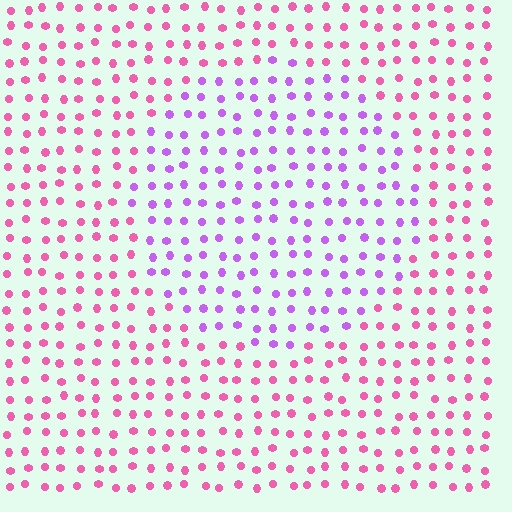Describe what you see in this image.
The image is filled with small pink elements in a uniform arrangement. A circle-shaped region is visible where the elements are tinted to a slightly different hue, forming a subtle color boundary.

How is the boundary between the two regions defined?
The boundary is defined purely by a slight shift in hue (about 44 degrees). Spacing, size, and orientation are identical on both sides.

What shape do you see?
I see a circle.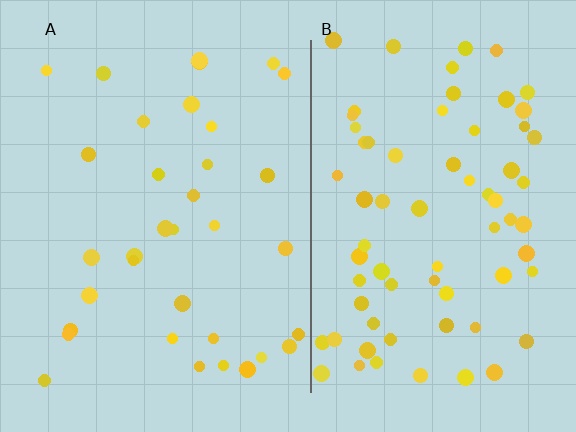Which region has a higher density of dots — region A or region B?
B (the right).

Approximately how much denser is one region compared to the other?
Approximately 2.1× — region B over region A.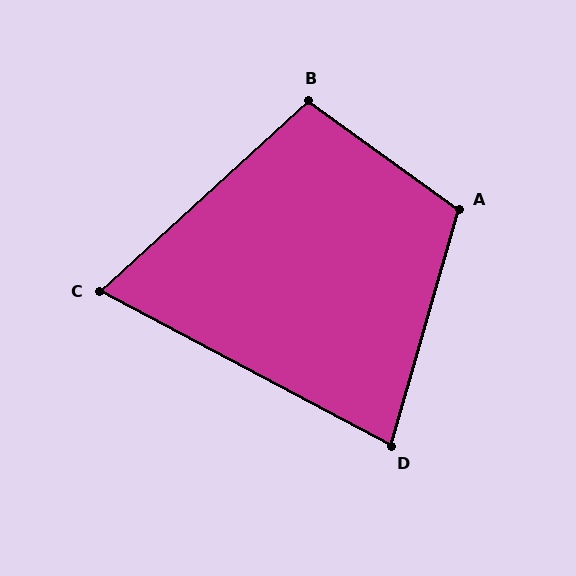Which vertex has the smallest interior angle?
C, at approximately 70 degrees.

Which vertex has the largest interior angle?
A, at approximately 110 degrees.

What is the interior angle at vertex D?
Approximately 78 degrees (acute).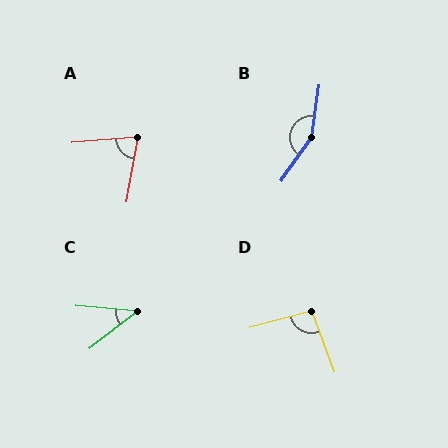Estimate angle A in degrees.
Approximately 75 degrees.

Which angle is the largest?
B, at approximately 154 degrees.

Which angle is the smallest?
C, at approximately 43 degrees.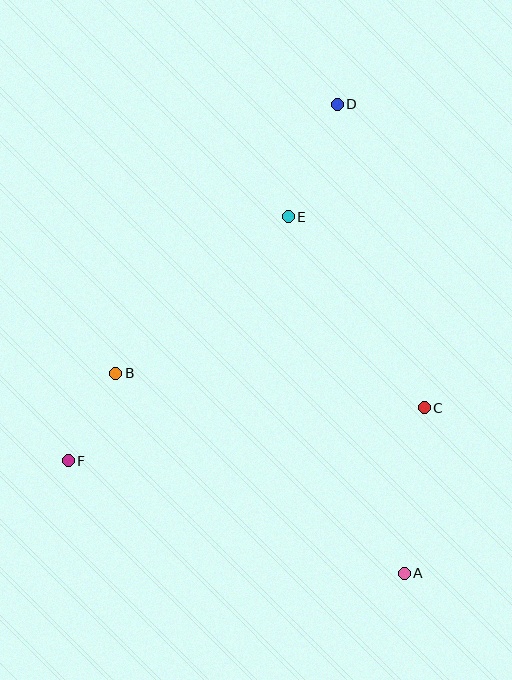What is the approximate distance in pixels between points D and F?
The distance between D and F is approximately 447 pixels.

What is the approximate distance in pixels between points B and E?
The distance between B and E is approximately 233 pixels.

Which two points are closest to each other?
Points B and F are closest to each other.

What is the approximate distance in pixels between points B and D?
The distance between B and D is approximately 348 pixels.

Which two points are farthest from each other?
Points A and D are farthest from each other.